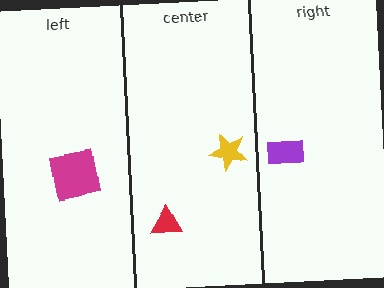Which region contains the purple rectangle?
The right region.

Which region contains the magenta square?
The left region.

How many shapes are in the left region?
1.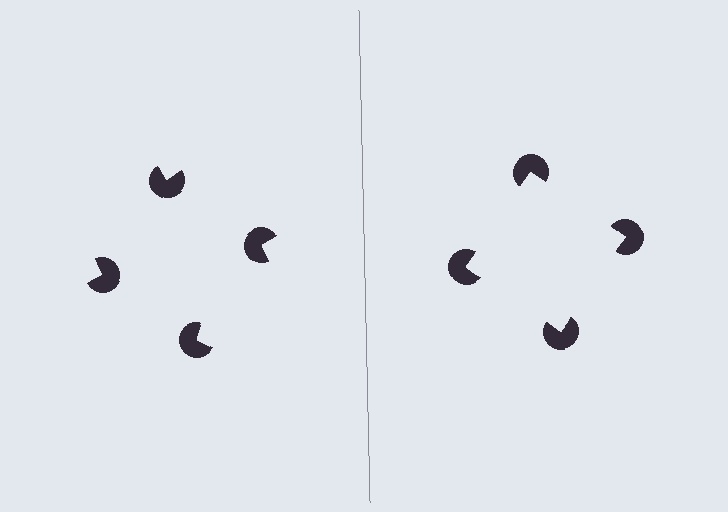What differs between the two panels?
The pac-man discs are positioned identically on both sides; only the wedge orientations differ. On the right they align to a square; on the left they are misaligned.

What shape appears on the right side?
An illusory square.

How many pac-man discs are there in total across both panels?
8 — 4 on each side.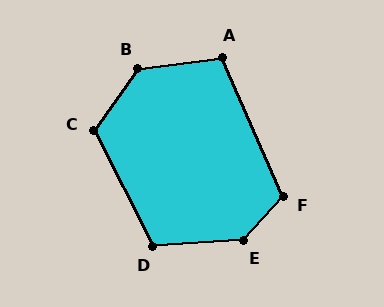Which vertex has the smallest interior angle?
A, at approximately 106 degrees.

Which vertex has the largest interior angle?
E, at approximately 136 degrees.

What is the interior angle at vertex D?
Approximately 113 degrees (obtuse).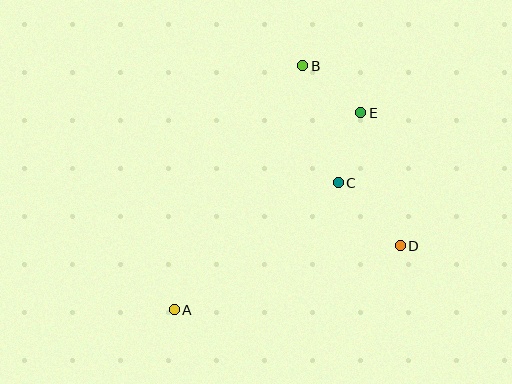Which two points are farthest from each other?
Points A and B are farthest from each other.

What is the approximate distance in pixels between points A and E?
The distance between A and E is approximately 271 pixels.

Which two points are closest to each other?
Points C and E are closest to each other.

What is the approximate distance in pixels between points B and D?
The distance between B and D is approximately 204 pixels.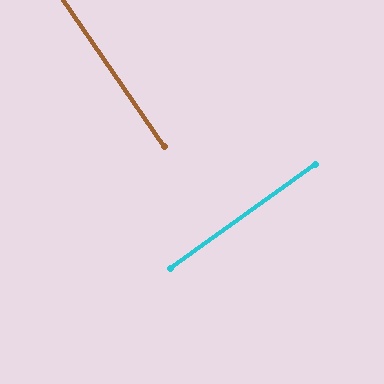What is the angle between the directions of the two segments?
Approximately 89 degrees.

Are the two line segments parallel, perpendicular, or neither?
Perpendicular — they meet at approximately 89°.